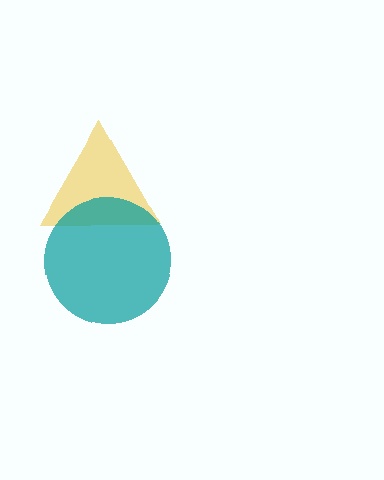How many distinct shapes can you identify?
There are 2 distinct shapes: a yellow triangle, a teal circle.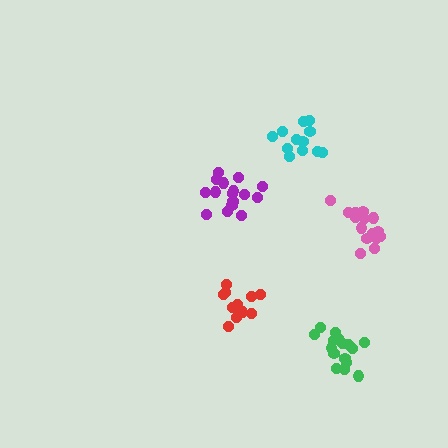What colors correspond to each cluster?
The clusters are colored: purple, red, green, pink, cyan.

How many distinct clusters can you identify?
There are 5 distinct clusters.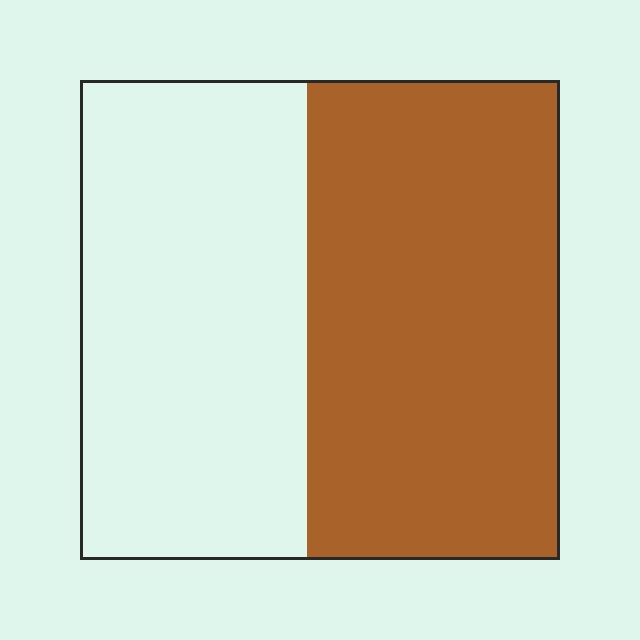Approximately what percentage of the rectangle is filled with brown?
Approximately 55%.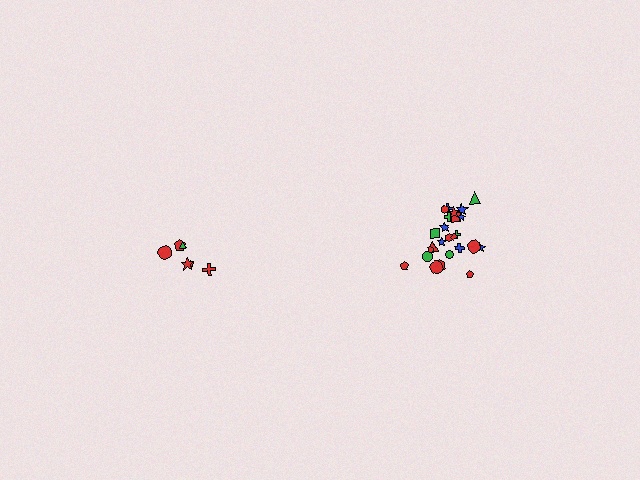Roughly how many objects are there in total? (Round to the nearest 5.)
Roughly 30 objects in total.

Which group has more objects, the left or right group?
The right group.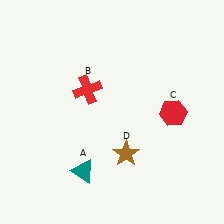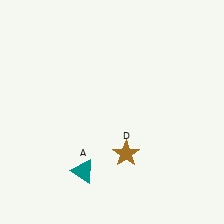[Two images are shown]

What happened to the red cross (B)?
The red cross (B) was removed in Image 2. It was in the top-left area of Image 1.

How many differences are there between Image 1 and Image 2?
There are 2 differences between the two images.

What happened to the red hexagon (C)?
The red hexagon (C) was removed in Image 2. It was in the bottom-right area of Image 1.